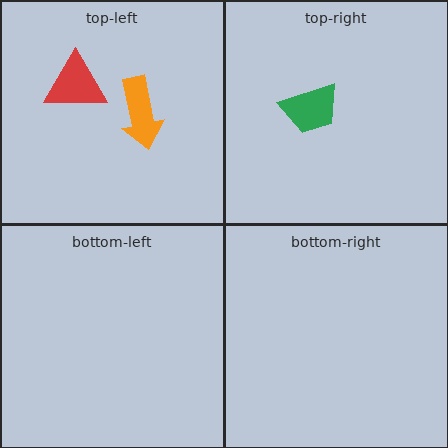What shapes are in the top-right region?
The green trapezoid.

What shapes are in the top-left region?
The red triangle, the orange arrow.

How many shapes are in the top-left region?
2.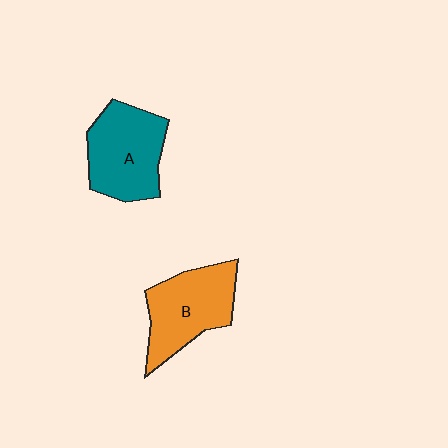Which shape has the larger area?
Shape A (teal).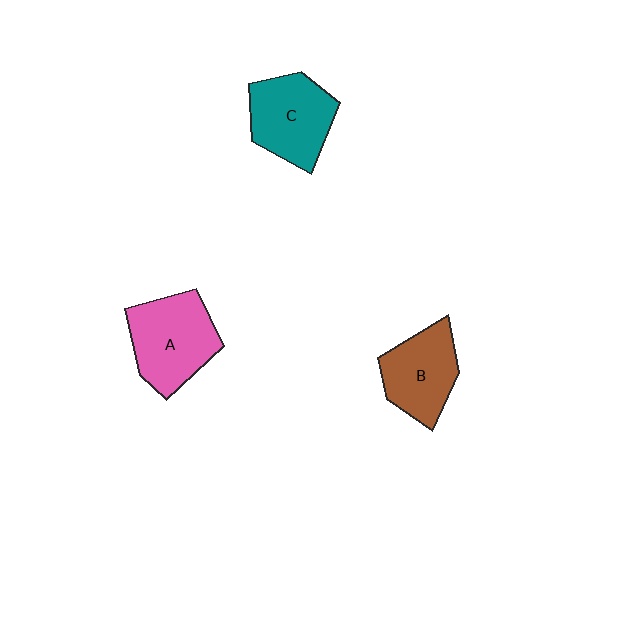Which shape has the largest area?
Shape A (pink).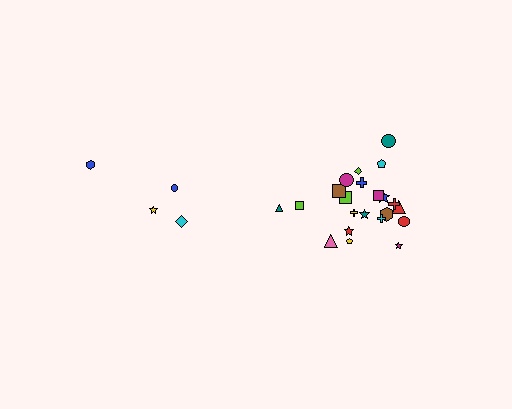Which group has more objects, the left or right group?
The right group.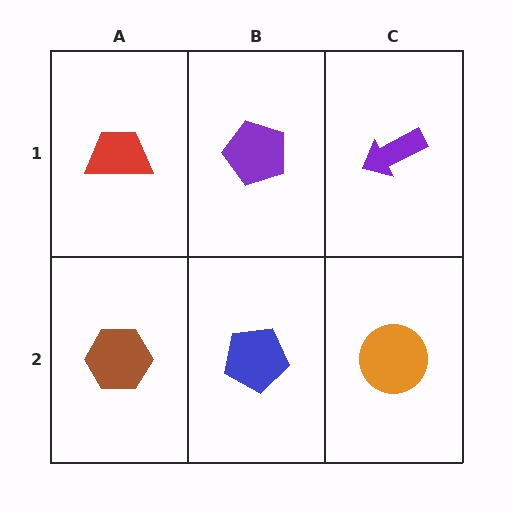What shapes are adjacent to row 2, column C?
A purple arrow (row 1, column C), a blue pentagon (row 2, column B).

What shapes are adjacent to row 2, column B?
A purple pentagon (row 1, column B), a brown hexagon (row 2, column A), an orange circle (row 2, column C).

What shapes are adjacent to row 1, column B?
A blue pentagon (row 2, column B), a red trapezoid (row 1, column A), a purple arrow (row 1, column C).